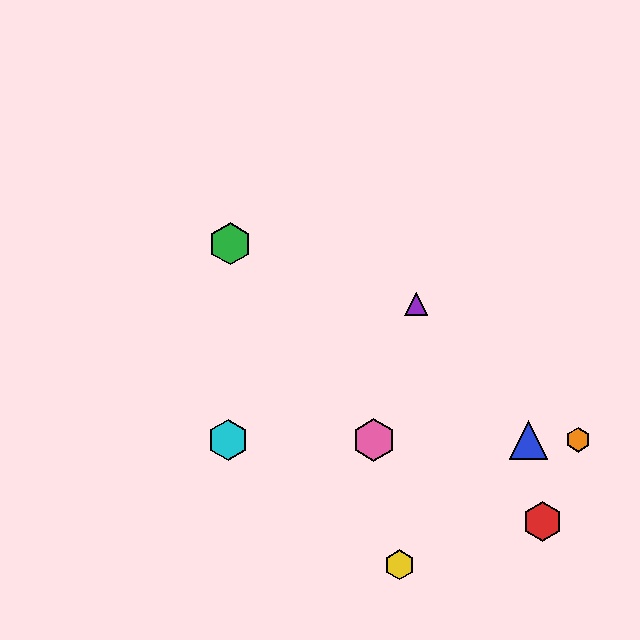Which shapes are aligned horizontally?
The blue triangle, the orange hexagon, the cyan hexagon, the pink hexagon are aligned horizontally.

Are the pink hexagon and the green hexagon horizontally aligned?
No, the pink hexagon is at y≈440 and the green hexagon is at y≈244.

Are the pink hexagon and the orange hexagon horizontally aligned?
Yes, both are at y≈440.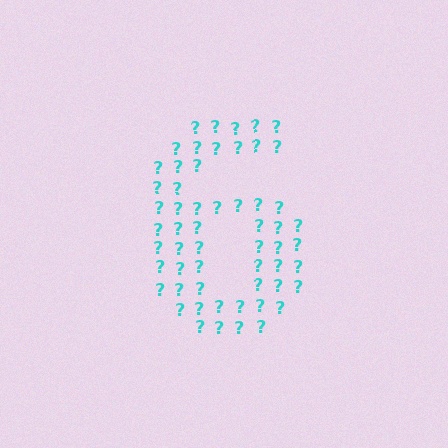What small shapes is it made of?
It is made of small question marks.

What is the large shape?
The large shape is the digit 6.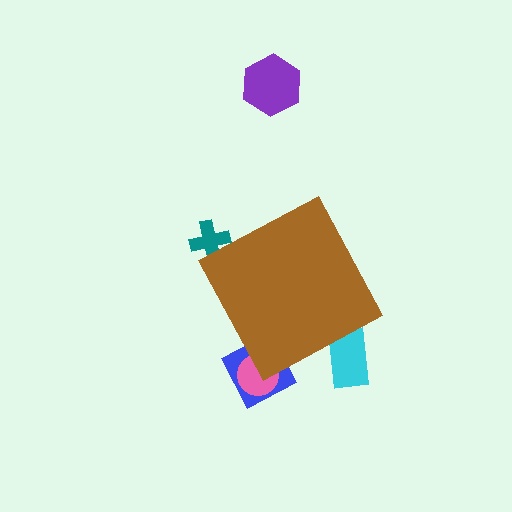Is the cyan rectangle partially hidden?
Yes, the cyan rectangle is partially hidden behind the brown diamond.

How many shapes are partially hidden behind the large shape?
4 shapes are partially hidden.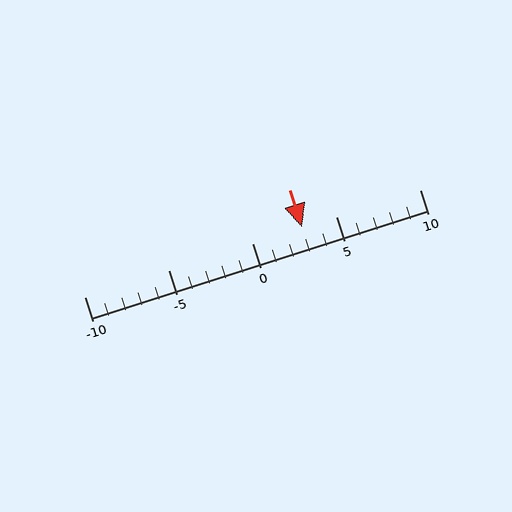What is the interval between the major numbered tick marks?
The major tick marks are spaced 5 units apart.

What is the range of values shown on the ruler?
The ruler shows values from -10 to 10.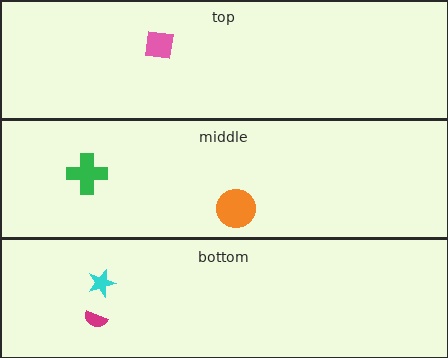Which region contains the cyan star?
The bottom region.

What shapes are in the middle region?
The orange circle, the green cross.